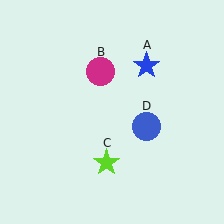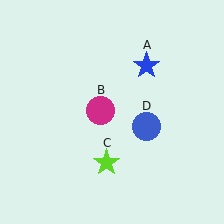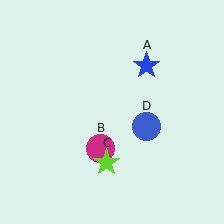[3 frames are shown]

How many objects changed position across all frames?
1 object changed position: magenta circle (object B).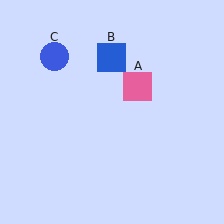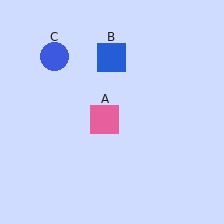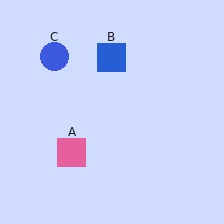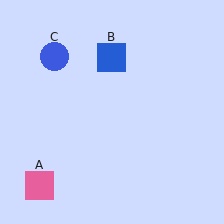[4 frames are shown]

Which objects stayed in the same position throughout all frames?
Blue square (object B) and blue circle (object C) remained stationary.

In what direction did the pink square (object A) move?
The pink square (object A) moved down and to the left.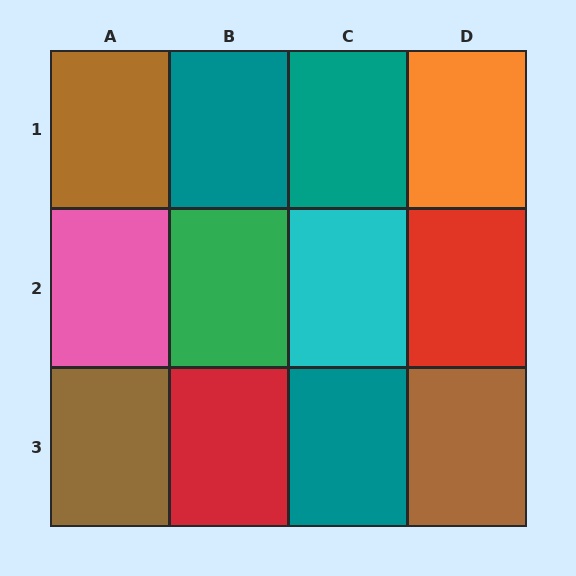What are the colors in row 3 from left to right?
Brown, red, teal, brown.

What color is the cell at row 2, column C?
Cyan.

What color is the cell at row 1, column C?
Teal.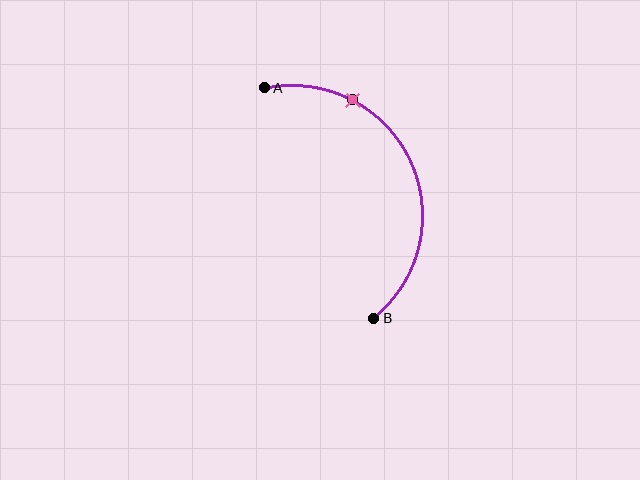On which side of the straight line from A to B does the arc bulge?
The arc bulges to the right of the straight line connecting A and B.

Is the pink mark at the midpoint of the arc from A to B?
No. The pink mark lies on the arc but is closer to endpoint A. The arc midpoint would be at the point on the curve equidistant along the arc from both A and B.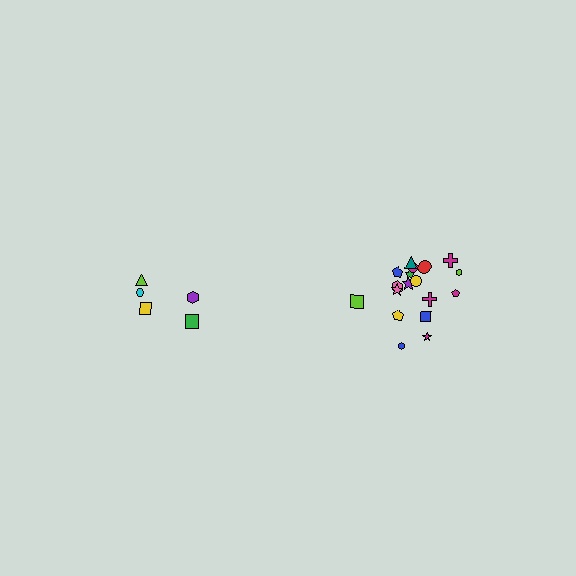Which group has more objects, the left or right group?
The right group.